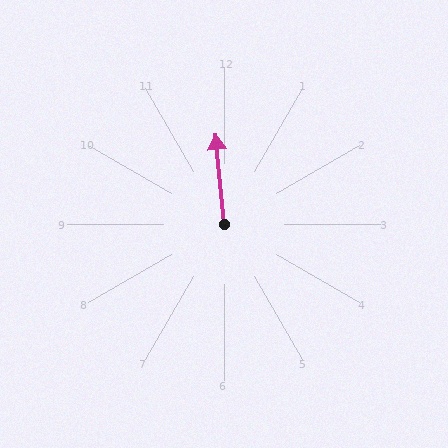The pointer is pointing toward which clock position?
Roughly 12 o'clock.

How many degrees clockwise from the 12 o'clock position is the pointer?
Approximately 355 degrees.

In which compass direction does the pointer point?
North.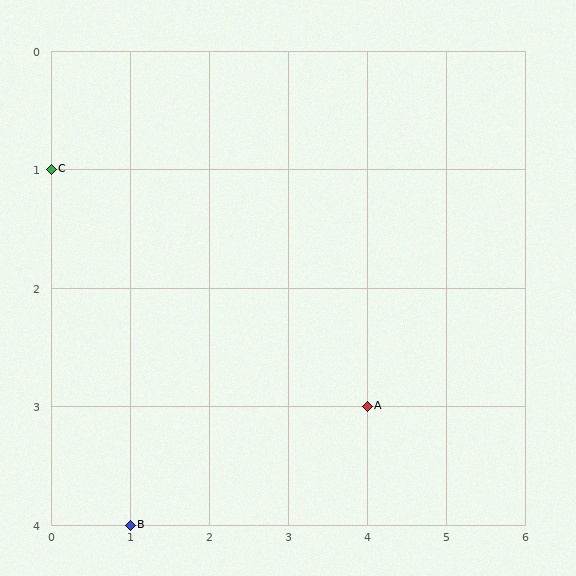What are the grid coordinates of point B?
Point B is at grid coordinates (1, 4).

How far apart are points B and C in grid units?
Points B and C are 1 column and 3 rows apart (about 3.2 grid units diagonally).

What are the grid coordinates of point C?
Point C is at grid coordinates (0, 1).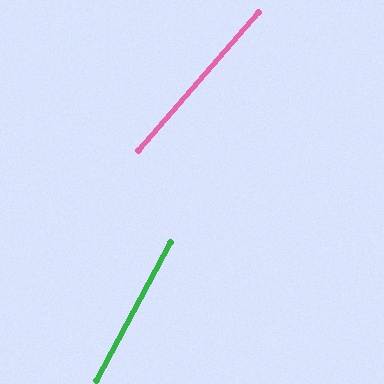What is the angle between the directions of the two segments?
Approximately 13 degrees.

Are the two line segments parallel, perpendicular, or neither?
Neither parallel nor perpendicular — they differ by about 13°.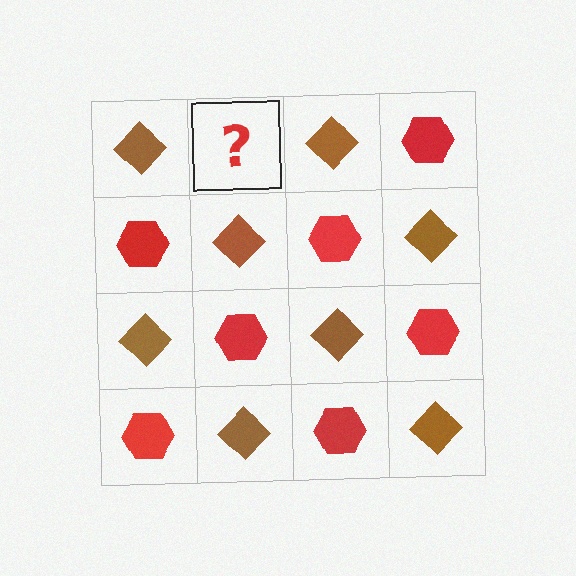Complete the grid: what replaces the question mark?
The question mark should be replaced with a red hexagon.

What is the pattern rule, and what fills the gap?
The rule is that it alternates brown diamond and red hexagon in a checkerboard pattern. The gap should be filled with a red hexagon.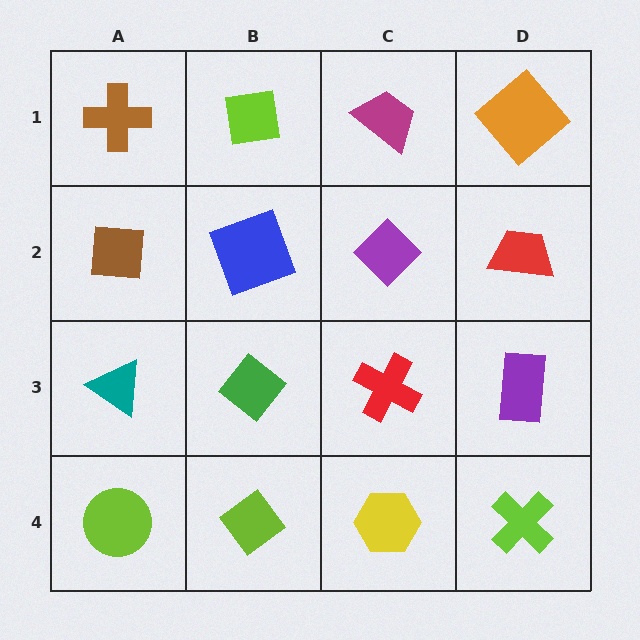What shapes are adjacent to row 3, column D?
A red trapezoid (row 2, column D), a lime cross (row 4, column D), a red cross (row 3, column C).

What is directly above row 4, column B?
A green diamond.